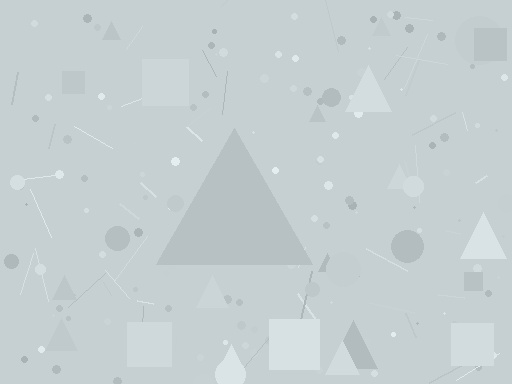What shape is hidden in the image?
A triangle is hidden in the image.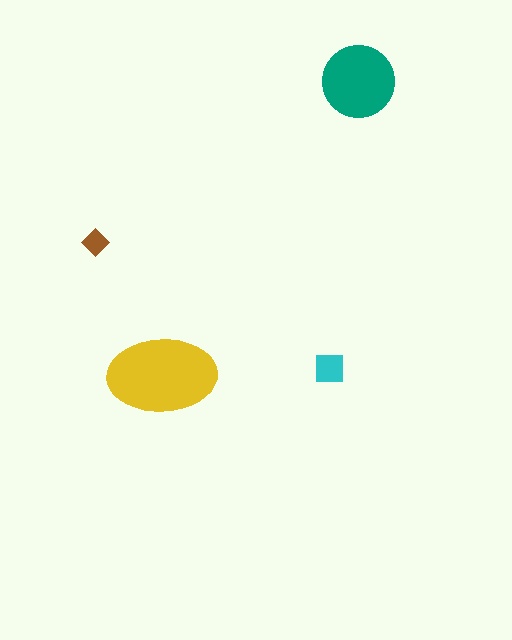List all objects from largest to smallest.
The yellow ellipse, the teal circle, the cyan square, the brown diamond.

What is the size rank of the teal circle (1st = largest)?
2nd.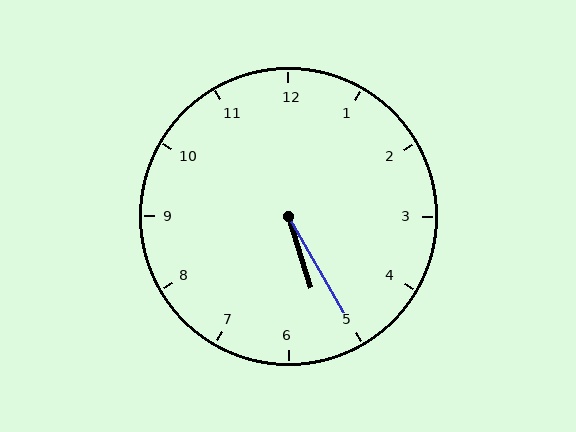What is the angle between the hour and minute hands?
Approximately 12 degrees.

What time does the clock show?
5:25.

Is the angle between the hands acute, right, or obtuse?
It is acute.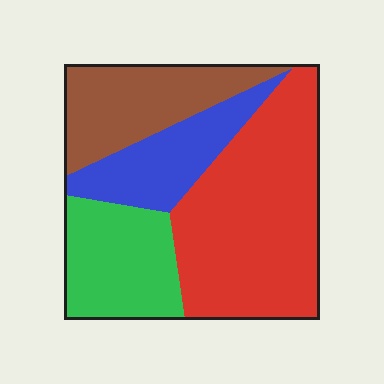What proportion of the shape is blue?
Blue covers around 15% of the shape.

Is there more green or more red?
Red.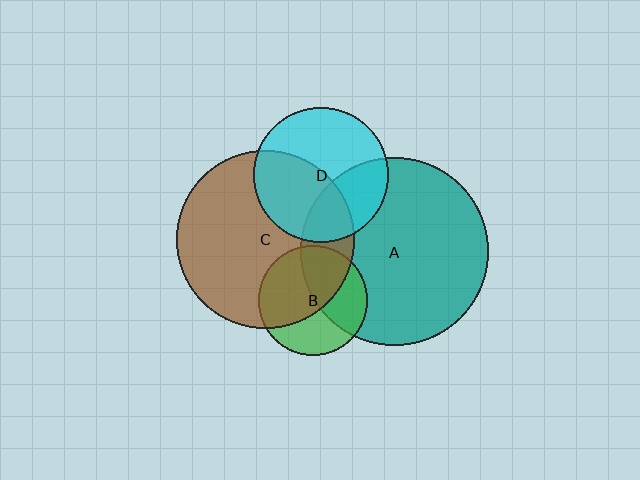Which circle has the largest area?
Circle A (teal).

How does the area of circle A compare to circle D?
Approximately 1.9 times.